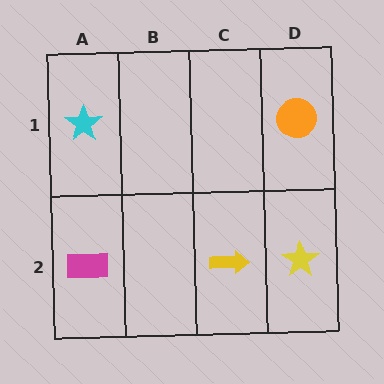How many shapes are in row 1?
2 shapes.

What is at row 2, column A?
A magenta rectangle.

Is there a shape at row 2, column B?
No, that cell is empty.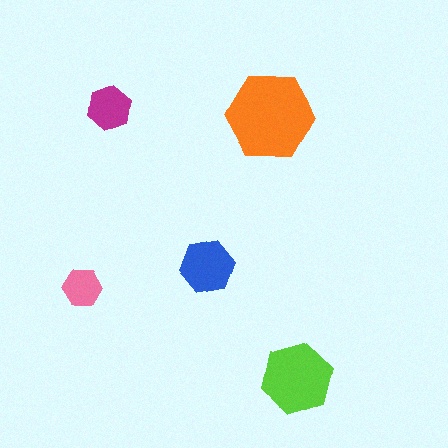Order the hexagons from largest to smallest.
the orange one, the lime one, the blue one, the magenta one, the pink one.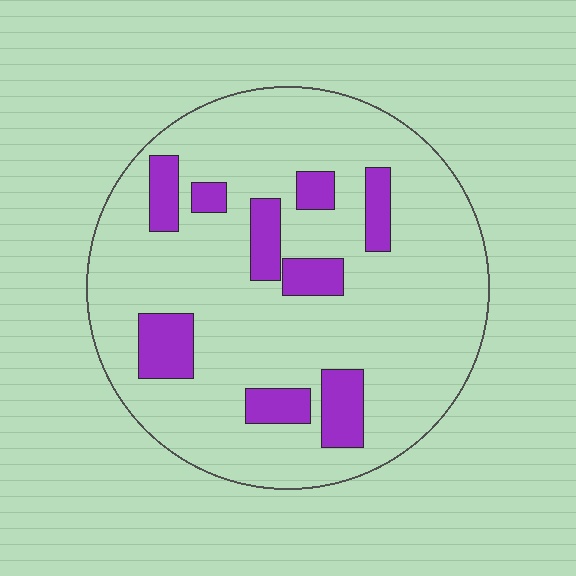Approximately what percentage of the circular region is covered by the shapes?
Approximately 15%.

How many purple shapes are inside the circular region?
9.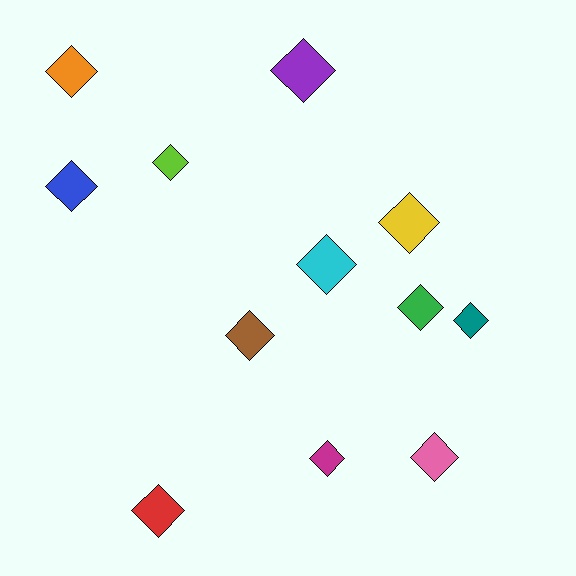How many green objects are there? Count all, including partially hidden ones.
There is 1 green object.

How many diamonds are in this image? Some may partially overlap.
There are 12 diamonds.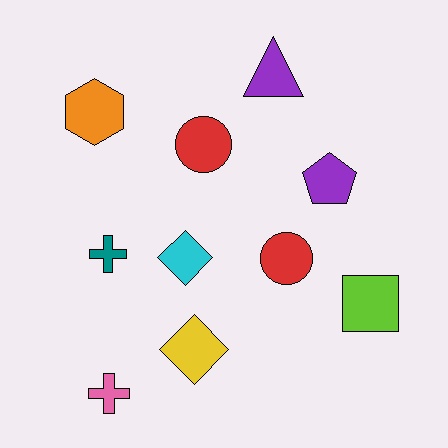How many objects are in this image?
There are 10 objects.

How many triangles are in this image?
There is 1 triangle.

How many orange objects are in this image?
There is 1 orange object.